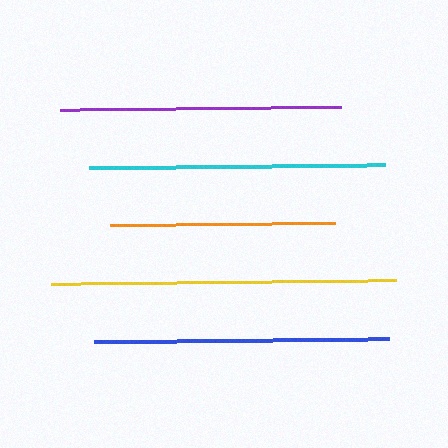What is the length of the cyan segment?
The cyan segment is approximately 296 pixels long.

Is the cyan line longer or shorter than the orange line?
The cyan line is longer than the orange line.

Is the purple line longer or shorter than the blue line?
The blue line is longer than the purple line.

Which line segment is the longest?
The yellow line is the longest at approximately 345 pixels.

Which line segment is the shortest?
The orange line is the shortest at approximately 225 pixels.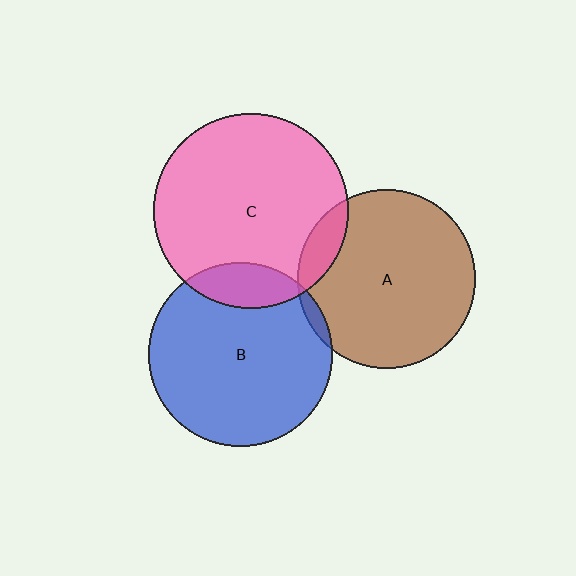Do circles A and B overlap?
Yes.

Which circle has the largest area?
Circle C (pink).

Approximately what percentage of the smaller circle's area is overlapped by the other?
Approximately 5%.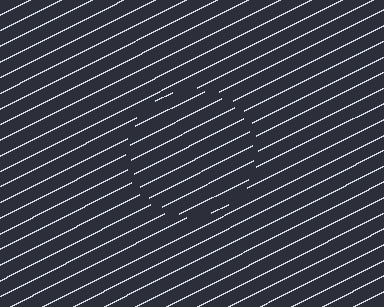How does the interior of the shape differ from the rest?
The interior of the shape contains the same grating, shifted by half a period — the contour is defined by the phase discontinuity where line-ends from the inner and outer gratings abut.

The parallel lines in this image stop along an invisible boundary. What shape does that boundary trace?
An illusory circle. The interior of the shape contains the same grating, shifted by half a period — the contour is defined by the phase discontinuity where line-ends from the inner and outer gratings abut.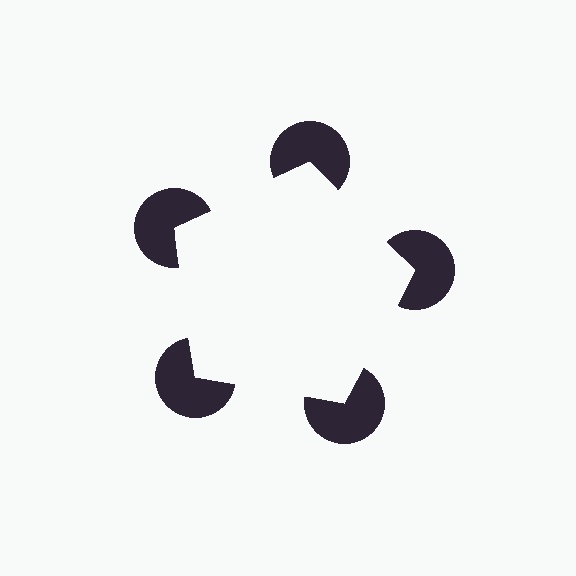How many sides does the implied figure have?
5 sides.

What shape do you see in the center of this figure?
An illusory pentagon — its edges are inferred from the aligned wedge cuts in the pac-man discs, not physically drawn.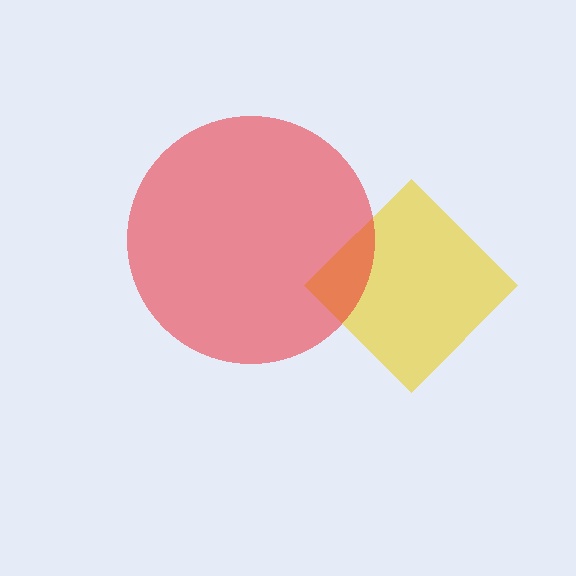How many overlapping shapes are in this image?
There are 2 overlapping shapes in the image.